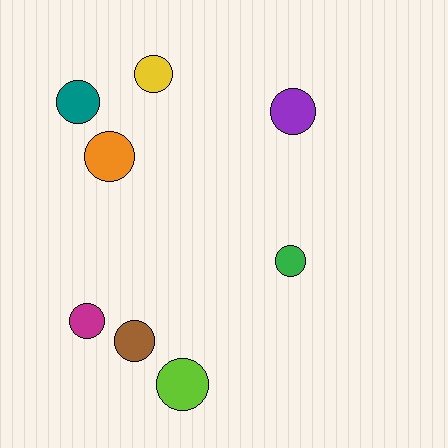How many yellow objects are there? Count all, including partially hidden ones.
There is 1 yellow object.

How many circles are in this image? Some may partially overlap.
There are 8 circles.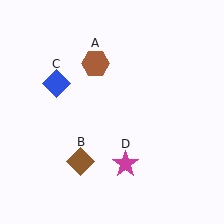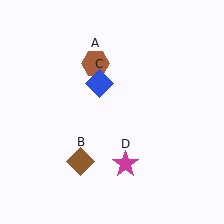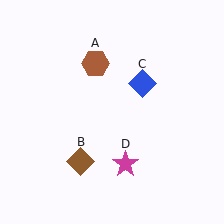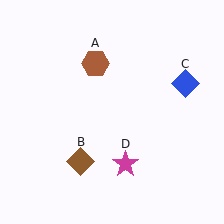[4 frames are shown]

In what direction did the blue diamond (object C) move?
The blue diamond (object C) moved right.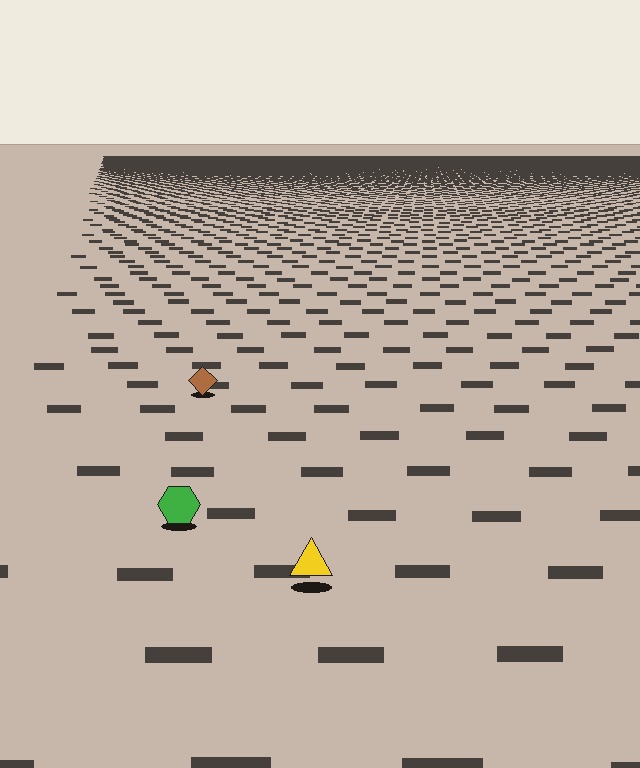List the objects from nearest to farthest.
From nearest to farthest: the yellow triangle, the green hexagon, the brown diamond.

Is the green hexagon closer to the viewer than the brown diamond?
Yes. The green hexagon is closer — you can tell from the texture gradient: the ground texture is coarser near it.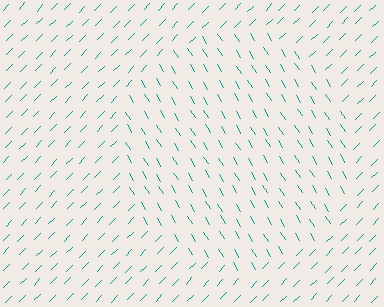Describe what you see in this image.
The image is filled with small teal line segments. A circle region in the image has lines oriented differently from the surrounding lines, creating a visible texture boundary.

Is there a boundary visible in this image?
Yes, there is a texture boundary formed by a change in line orientation.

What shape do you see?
I see a circle.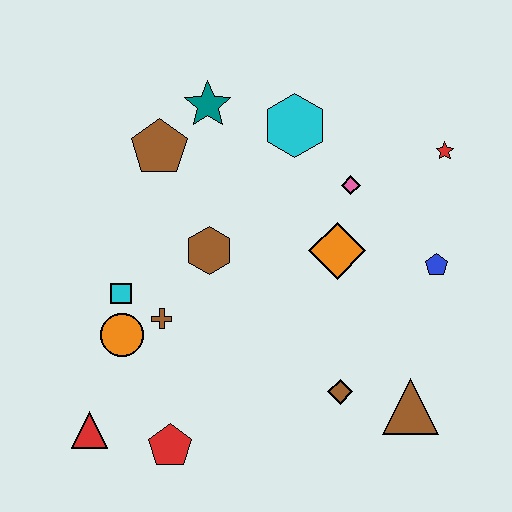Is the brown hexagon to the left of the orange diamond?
Yes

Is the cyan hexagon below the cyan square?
No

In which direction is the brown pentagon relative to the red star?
The brown pentagon is to the left of the red star.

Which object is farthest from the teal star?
The brown triangle is farthest from the teal star.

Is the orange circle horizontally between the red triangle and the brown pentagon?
Yes